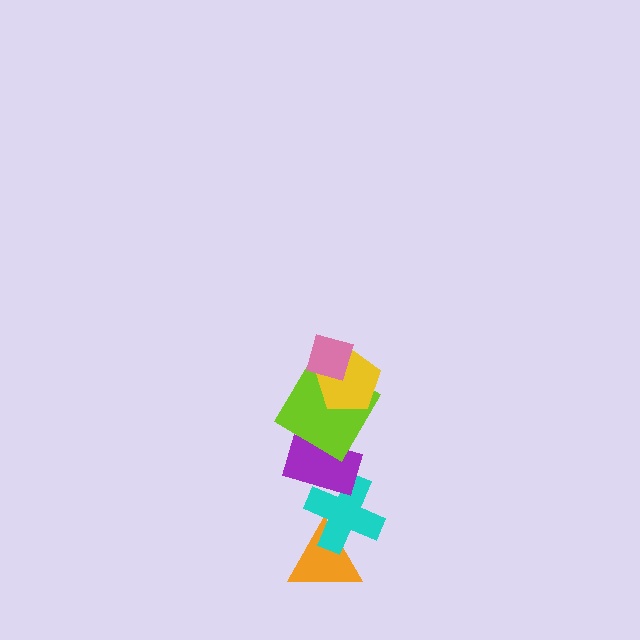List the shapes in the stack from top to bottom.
From top to bottom: the pink diamond, the yellow pentagon, the lime diamond, the purple rectangle, the cyan cross, the orange triangle.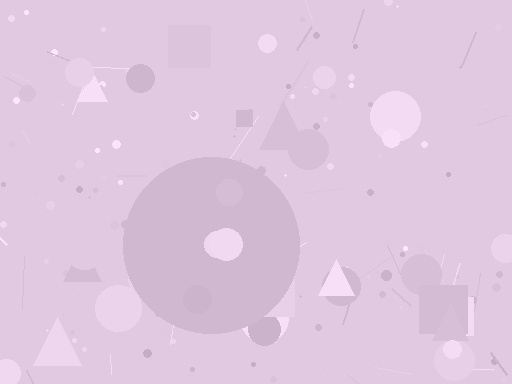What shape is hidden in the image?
A circle is hidden in the image.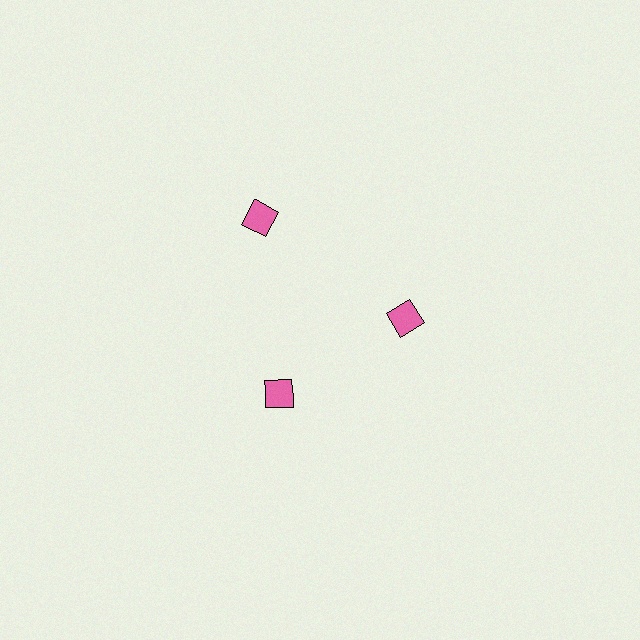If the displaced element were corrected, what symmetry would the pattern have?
It would have 3-fold rotational symmetry — the pattern would map onto itself every 120 degrees.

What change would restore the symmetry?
The symmetry would be restored by moving it inward, back onto the ring so that all 3 diamonds sit at equal angles and equal distance from the center.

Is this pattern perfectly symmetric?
No. The 3 pink diamonds are arranged in a ring, but one element near the 11 o'clock position is pushed outward from the center, breaking the 3-fold rotational symmetry.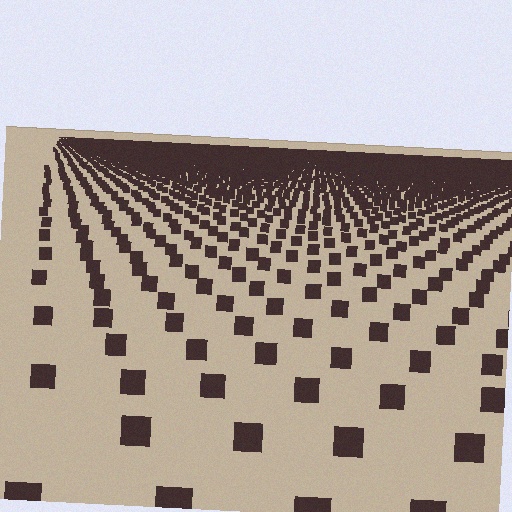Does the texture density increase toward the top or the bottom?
Density increases toward the top.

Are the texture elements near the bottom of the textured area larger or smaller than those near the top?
Larger. Near the bottom, elements are closer to the viewer and appear at a bigger on-screen size.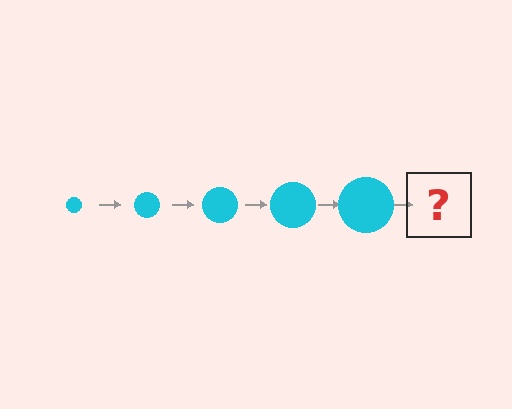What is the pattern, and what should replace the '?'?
The pattern is that the circle gets progressively larger each step. The '?' should be a cyan circle, larger than the previous one.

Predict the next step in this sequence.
The next step is a cyan circle, larger than the previous one.